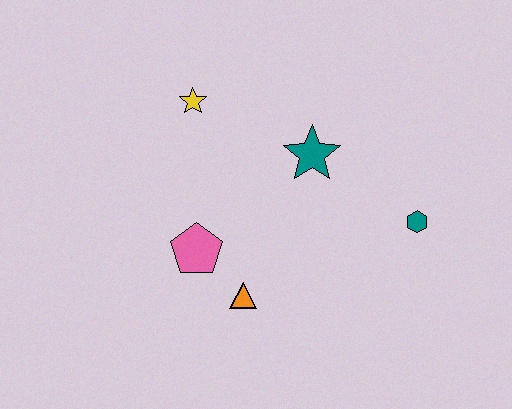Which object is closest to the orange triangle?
The pink pentagon is closest to the orange triangle.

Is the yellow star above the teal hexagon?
Yes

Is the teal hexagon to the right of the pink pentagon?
Yes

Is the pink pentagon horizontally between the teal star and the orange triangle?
No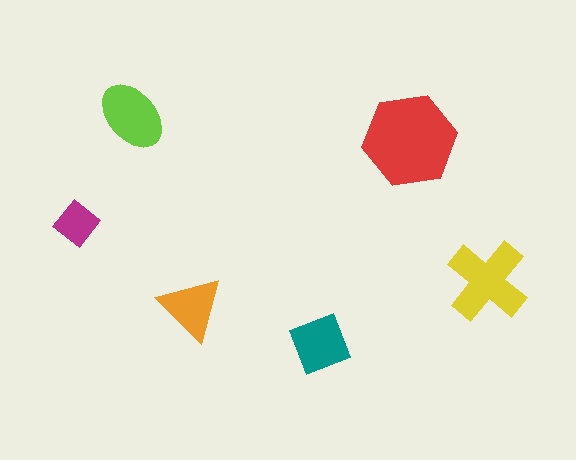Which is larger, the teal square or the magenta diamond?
The teal square.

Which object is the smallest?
The magenta diamond.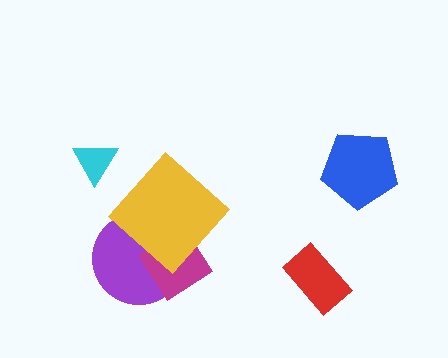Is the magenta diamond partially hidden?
Yes, it is partially covered by another shape.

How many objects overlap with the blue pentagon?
0 objects overlap with the blue pentagon.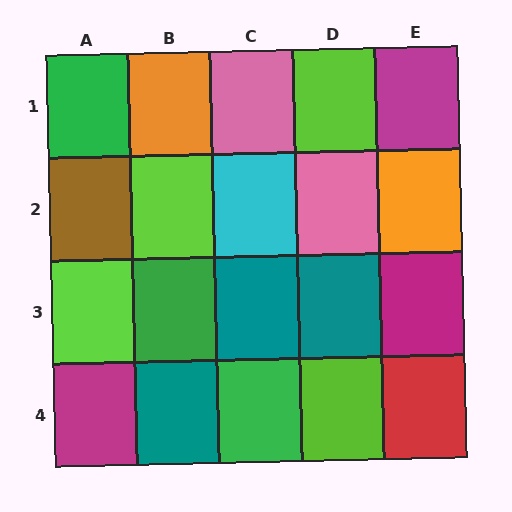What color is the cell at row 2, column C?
Cyan.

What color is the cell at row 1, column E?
Magenta.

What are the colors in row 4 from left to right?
Magenta, teal, green, lime, red.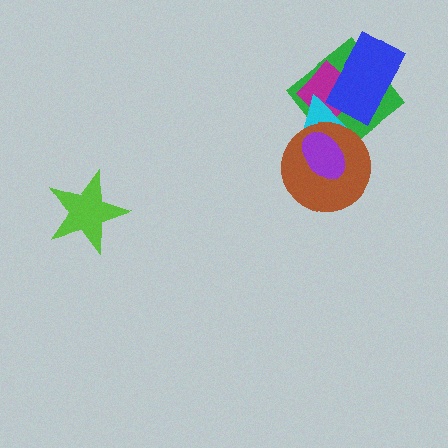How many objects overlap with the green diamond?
4 objects overlap with the green diamond.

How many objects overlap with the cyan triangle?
5 objects overlap with the cyan triangle.